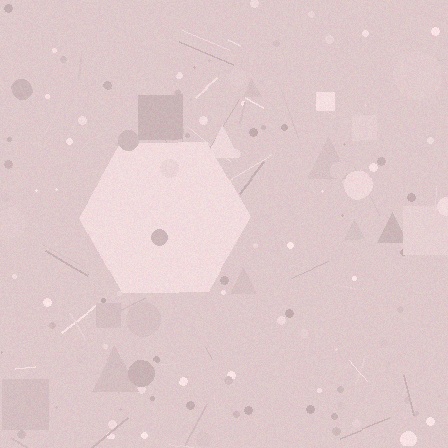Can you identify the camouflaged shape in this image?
The camouflaged shape is a hexagon.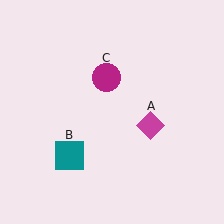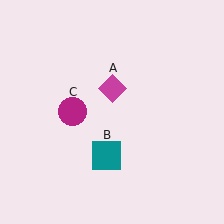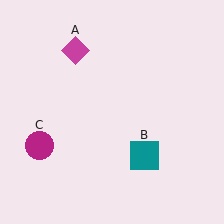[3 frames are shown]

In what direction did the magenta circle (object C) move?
The magenta circle (object C) moved down and to the left.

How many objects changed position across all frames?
3 objects changed position: magenta diamond (object A), teal square (object B), magenta circle (object C).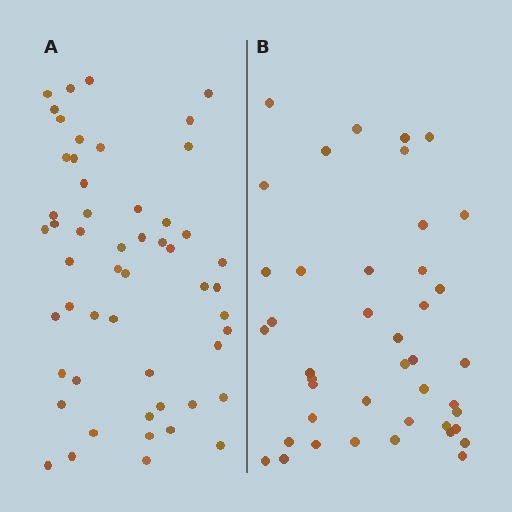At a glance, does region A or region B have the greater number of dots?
Region A (the left region) has more dots.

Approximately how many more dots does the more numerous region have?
Region A has roughly 12 or so more dots than region B.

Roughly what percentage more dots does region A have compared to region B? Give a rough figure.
About 25% more.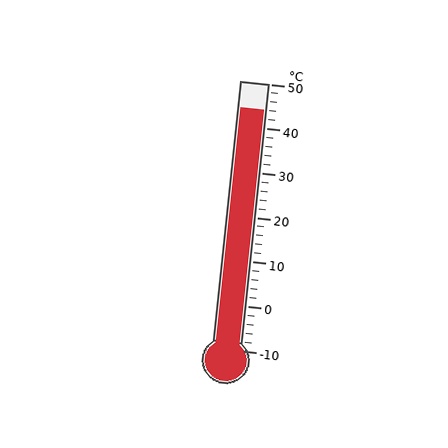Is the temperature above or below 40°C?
The temperature is above 40°C.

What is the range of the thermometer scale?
The thermometer scale ranges from -10°C to 50°C.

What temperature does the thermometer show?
The thermometer shows approximately 44°C.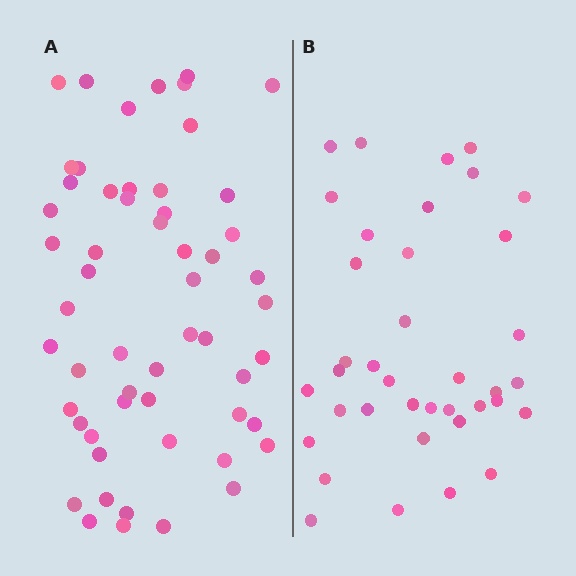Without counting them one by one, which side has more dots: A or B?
Region A (the left region) has more dots.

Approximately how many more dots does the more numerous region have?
Region A has approximately 20 more dots than region B.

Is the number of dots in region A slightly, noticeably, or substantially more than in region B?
Region A has substantially more. The ratio is roughly 1.5 to 1.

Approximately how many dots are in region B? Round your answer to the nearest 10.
About 40 dots. (The exact count is 38, which rounds to 40.)